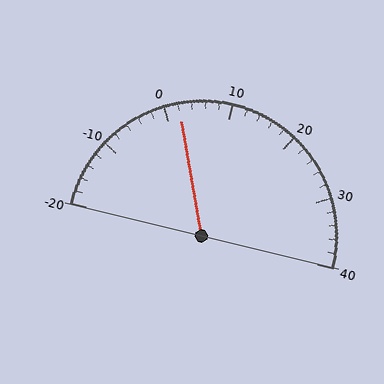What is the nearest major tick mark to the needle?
The nearest major tick mark is 0.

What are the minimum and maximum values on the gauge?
The gauge ranges from -20 to 40.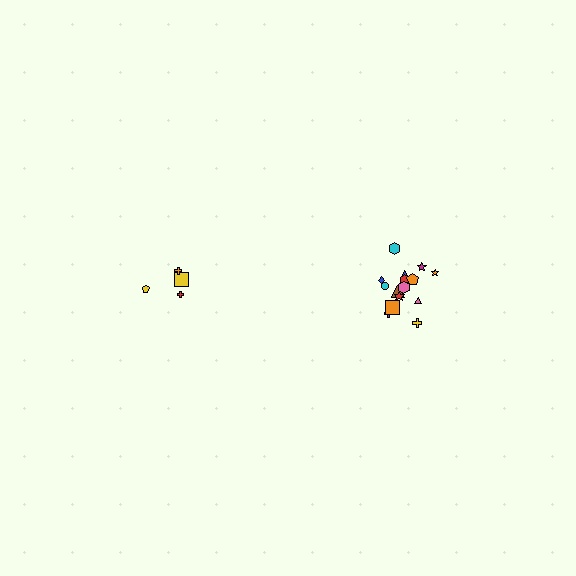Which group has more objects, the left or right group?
The right group.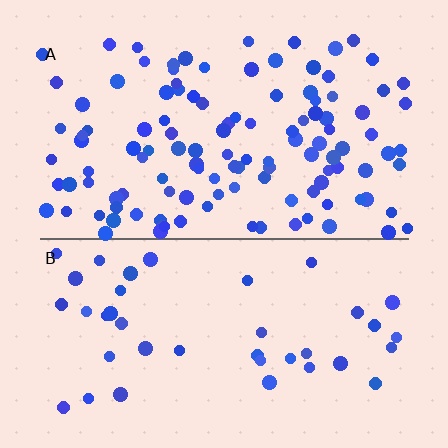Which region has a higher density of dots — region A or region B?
A (the top).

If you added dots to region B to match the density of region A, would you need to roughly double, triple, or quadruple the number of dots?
Approximately triple.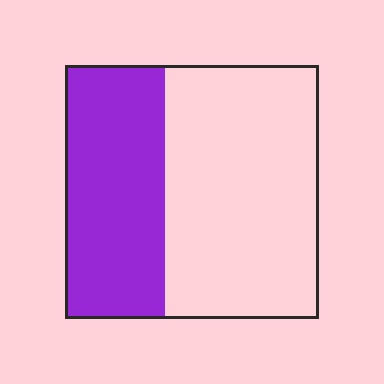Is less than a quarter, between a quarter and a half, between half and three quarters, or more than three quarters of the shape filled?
Between a quarter and a half.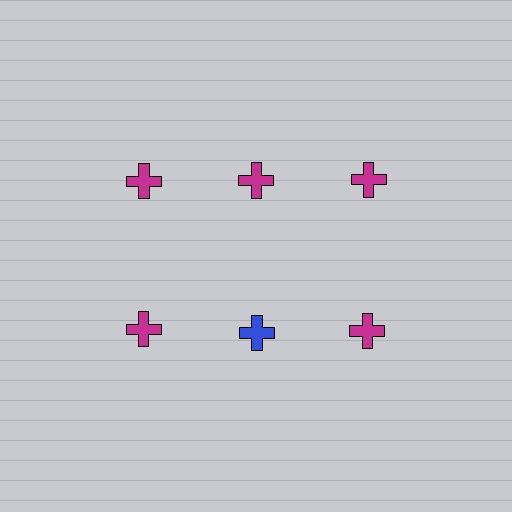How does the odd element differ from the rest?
It has a different color: blue instead of magenta.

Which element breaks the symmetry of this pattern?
The blue cross in the second row, second from left column breaks the symmetry. All other shapes are magenta crosses.